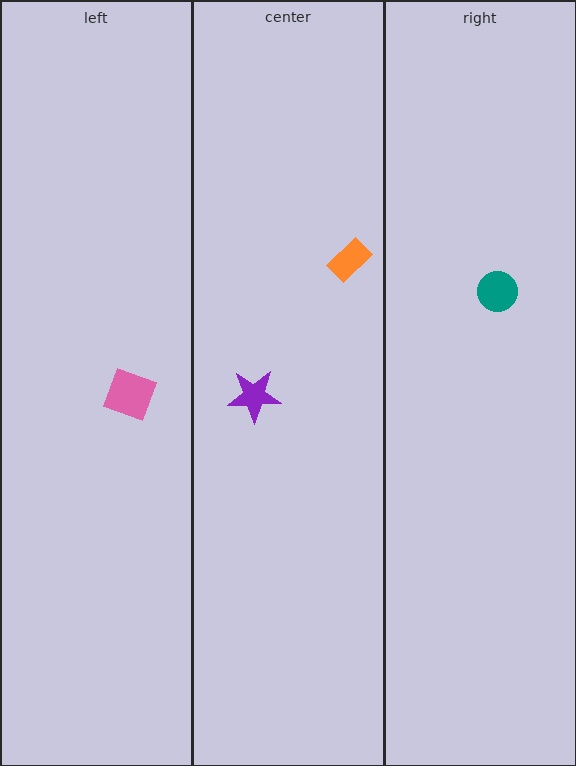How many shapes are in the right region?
1.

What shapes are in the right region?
The teal circle.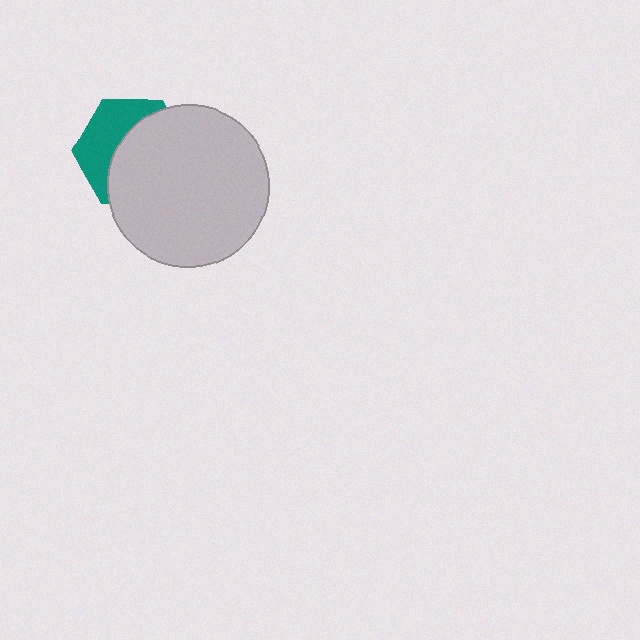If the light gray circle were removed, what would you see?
You would see the complete teal hexagon.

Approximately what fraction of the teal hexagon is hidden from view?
Roughly 60% of the teal hexagon is hidden behind the light gray circle.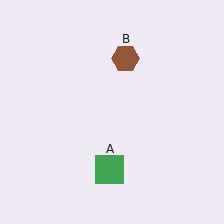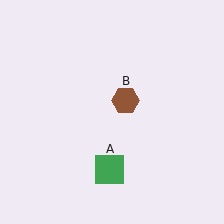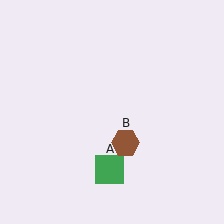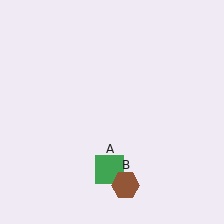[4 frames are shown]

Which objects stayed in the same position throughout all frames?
Green square (object A) remained stationary.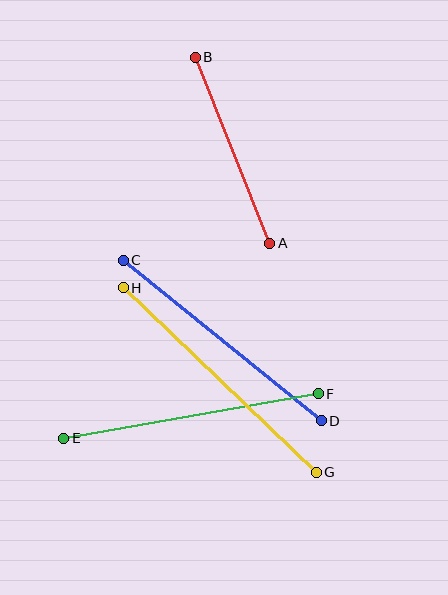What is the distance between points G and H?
The distance is approximately 267 pixels.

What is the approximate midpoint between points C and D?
The midpoint is at approximately (222, 340) pixels.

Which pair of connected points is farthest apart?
Points G and H are farthest apart.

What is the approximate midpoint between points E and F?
The midpoint is at approximately (191, 416) pixels.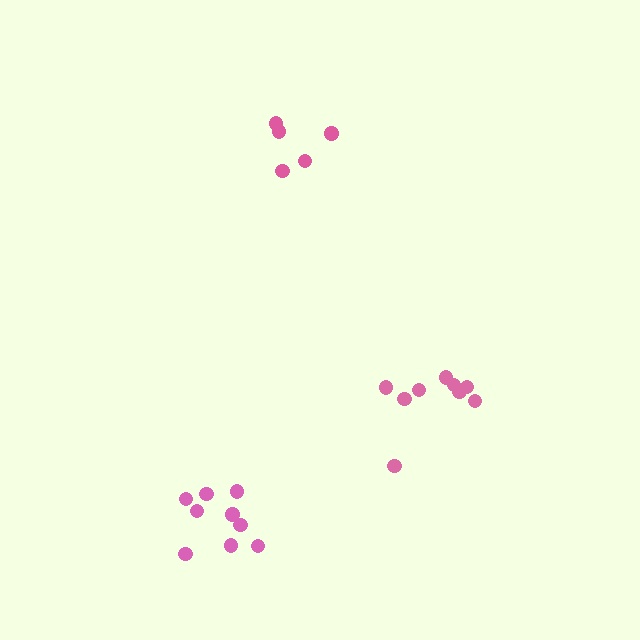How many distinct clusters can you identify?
There are 3 distinct clusters.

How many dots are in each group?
Group 1: 9 dots, Group 2: 5 dots, Group 3: 9 dots (23 total).